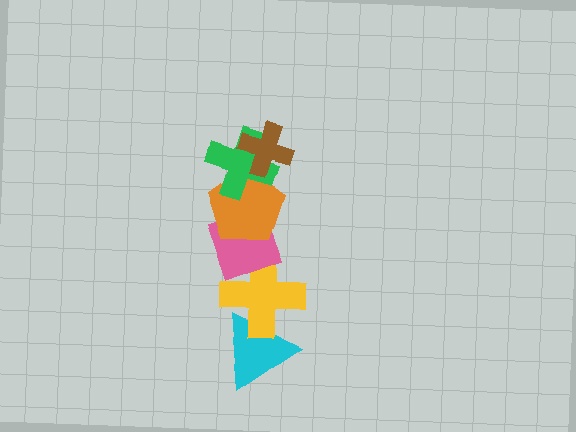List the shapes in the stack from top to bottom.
From top to bottom: the brown cross, the green cross, the orange pentagon, the pink diamond, the yellow cross, the cyan triangle.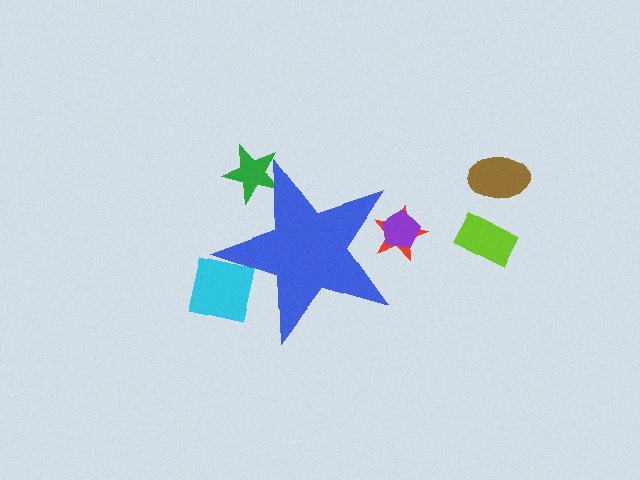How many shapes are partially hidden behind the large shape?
4 shapes are partially hidden.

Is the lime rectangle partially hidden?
No, the lime rectangle is fully visible.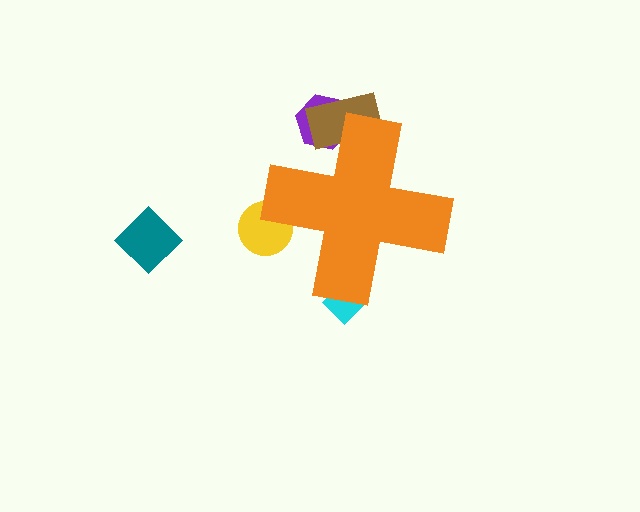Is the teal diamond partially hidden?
No, the teal diamond is fully visible.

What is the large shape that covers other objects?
An orange cross.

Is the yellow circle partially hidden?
Yes, the yellow circle is partially hidden behind the orange cross.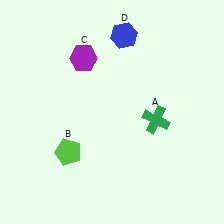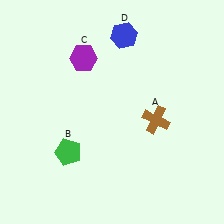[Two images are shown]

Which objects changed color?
A changed from green to brown. B changed from lime to green.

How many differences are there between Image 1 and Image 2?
There are 2 differences between the two images.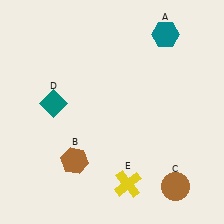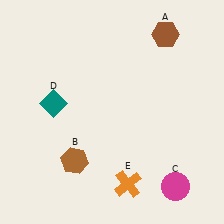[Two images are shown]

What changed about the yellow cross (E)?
In Image 1, E is yellow. In Image 2, it changed to orange.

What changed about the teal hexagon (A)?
In Image 1, A is teal. In Image 2, it changed to brown.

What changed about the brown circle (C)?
In Image 1, C is brown. In Image 2, it changed to magenta.